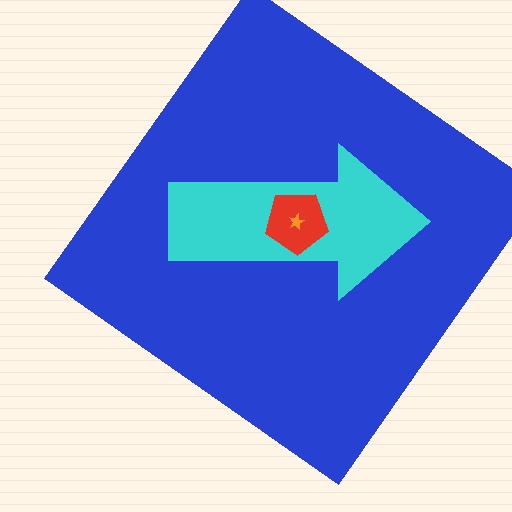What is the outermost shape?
The blue diamond.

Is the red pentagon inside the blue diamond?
Yes.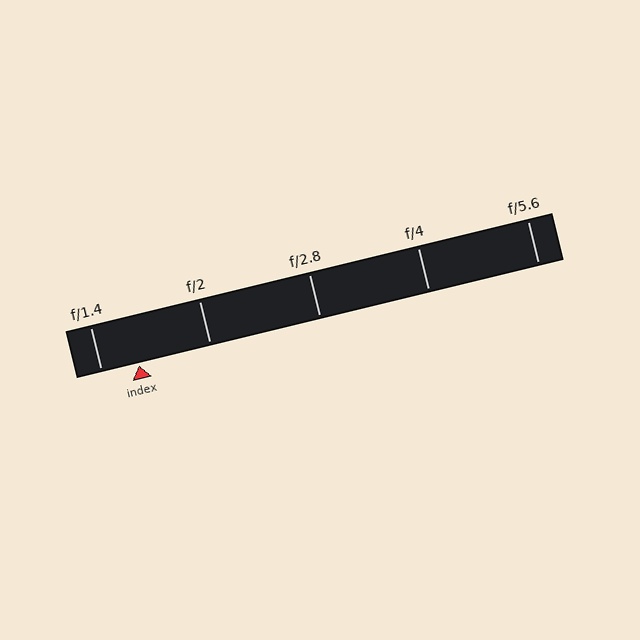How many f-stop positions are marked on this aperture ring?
There are 5 f-stop positions marked.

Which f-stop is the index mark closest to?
The index mark is closest to f/1.4.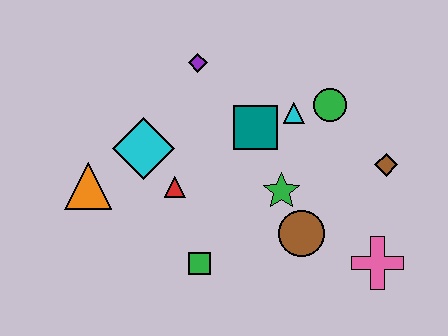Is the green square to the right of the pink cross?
No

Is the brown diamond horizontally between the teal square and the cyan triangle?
No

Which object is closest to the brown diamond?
The green circle is closest to the brown diamond.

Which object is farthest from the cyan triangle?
The orange triangle is farthest from the cyan triangle.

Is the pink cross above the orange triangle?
No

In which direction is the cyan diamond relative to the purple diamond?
The cyan diamond is below the purple diamond.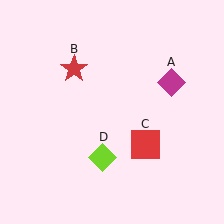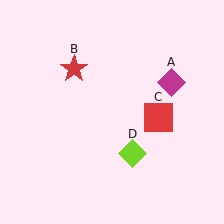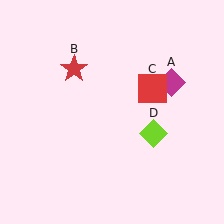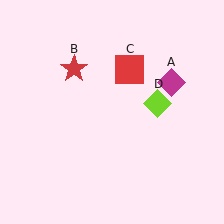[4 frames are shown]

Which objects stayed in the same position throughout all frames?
Magenta diamond (object A) and red star (object B) remained stationary.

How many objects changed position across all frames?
2 objects changed position: red square (object C), lime diamond (object D).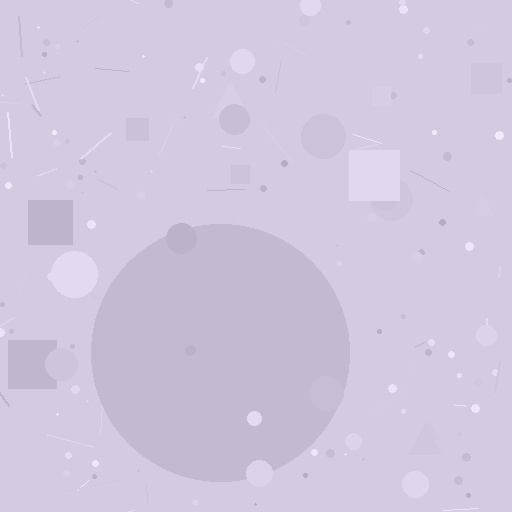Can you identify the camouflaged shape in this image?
The camouflaged shape is a circle.